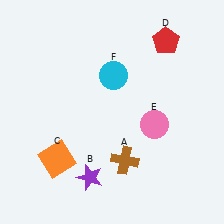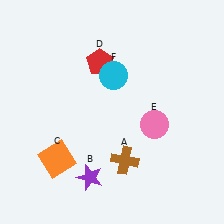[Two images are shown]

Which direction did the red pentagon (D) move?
The red pentagon (D) moved left.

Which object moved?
The red pentagon (D) moved left.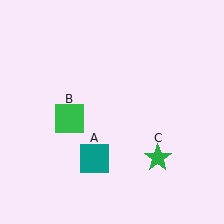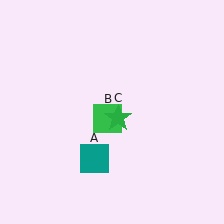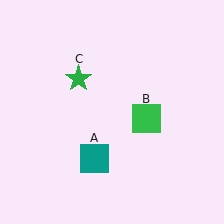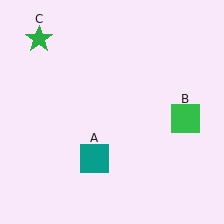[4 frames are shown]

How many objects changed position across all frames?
2 objects changed position: green square (object B), green star (object C).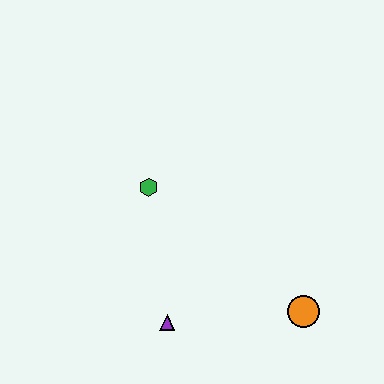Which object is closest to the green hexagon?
The purple triangle is closest to the green hexagon.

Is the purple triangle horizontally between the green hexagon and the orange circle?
Yes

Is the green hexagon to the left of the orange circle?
Yes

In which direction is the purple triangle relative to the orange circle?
The purple triangle is to the left of the orange circle.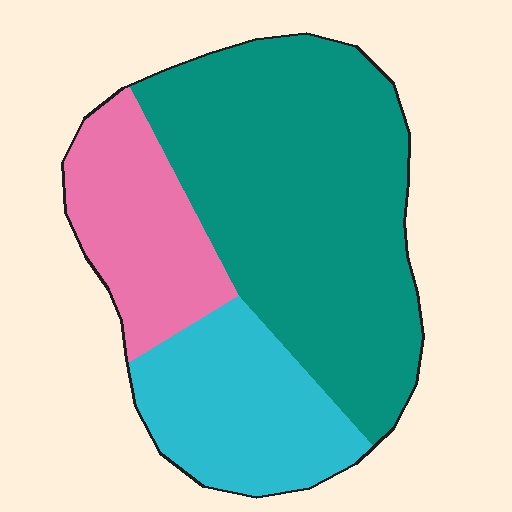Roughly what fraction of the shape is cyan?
Cyan takes up less than a quarter of the shape.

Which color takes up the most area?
Teal, at roughly 55%.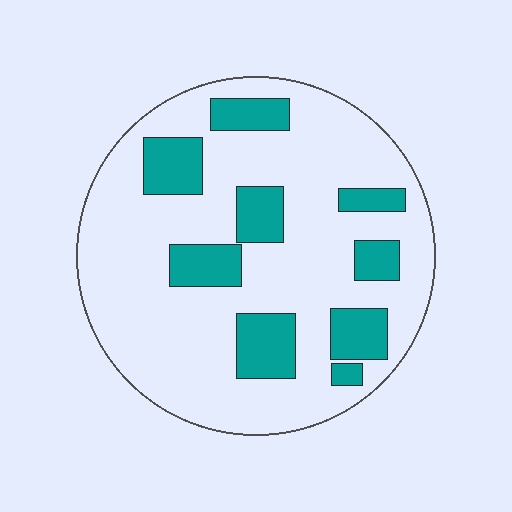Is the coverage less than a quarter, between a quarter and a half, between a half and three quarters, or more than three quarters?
Less than a quarter.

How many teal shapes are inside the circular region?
9.